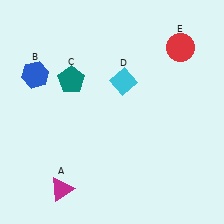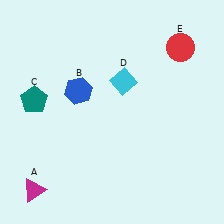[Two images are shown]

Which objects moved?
The objects that moved are: the magenta triangle (A), the blue hexagon (B), the teal pentagon (C).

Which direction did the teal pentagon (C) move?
The teal pentagon (C) moved left.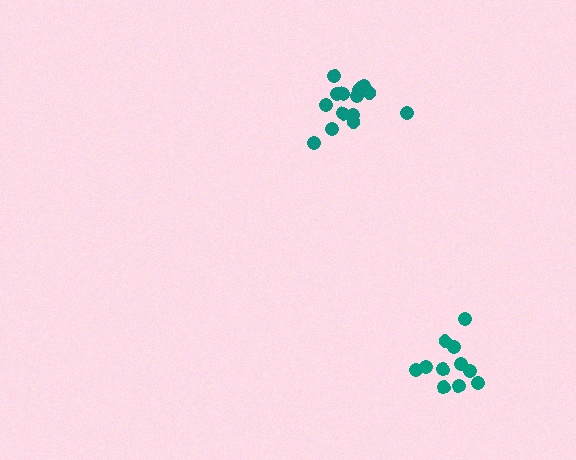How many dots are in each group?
Group 1: 11 dots, Group 2: 15 dots (26 total).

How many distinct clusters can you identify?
There are 2 distinct clusters.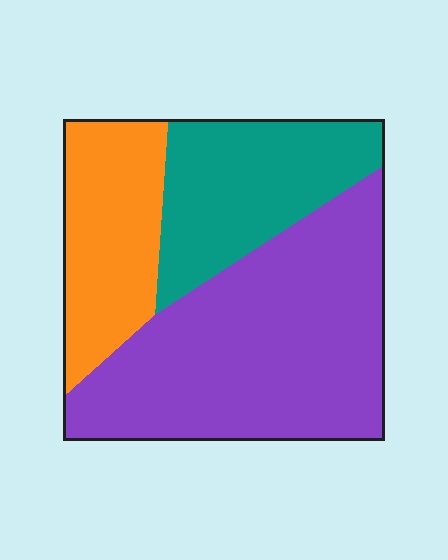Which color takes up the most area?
Purple, at roughly 50%.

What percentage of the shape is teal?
Teal takes up between a quarter and a half of the shape.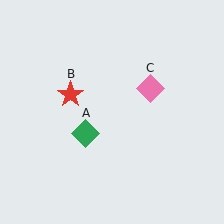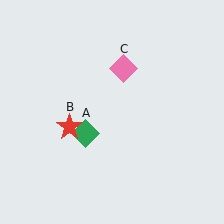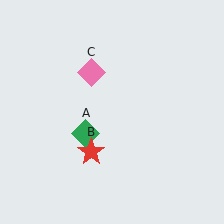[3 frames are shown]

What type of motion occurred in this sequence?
The red star (object B), pink diamond (object C) rotated counterclockwise around the center of the scene.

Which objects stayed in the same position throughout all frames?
Green diamond (object A) remained stationary.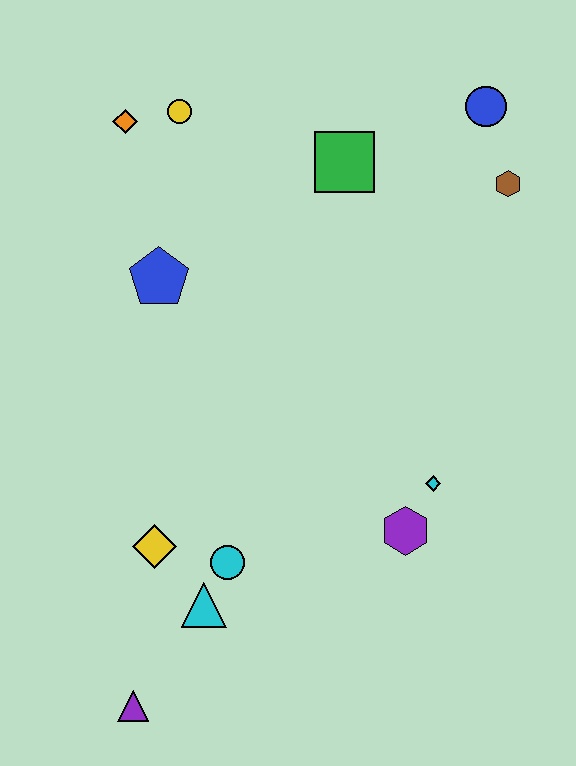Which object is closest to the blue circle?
The brown hexagon is closest to the blue circle.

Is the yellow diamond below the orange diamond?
Yes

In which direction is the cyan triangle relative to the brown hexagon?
The cyan triangle is below the brown hexagon.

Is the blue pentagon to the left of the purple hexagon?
Yes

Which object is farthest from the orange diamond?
The purple triangle is farthest from the orange diamond.